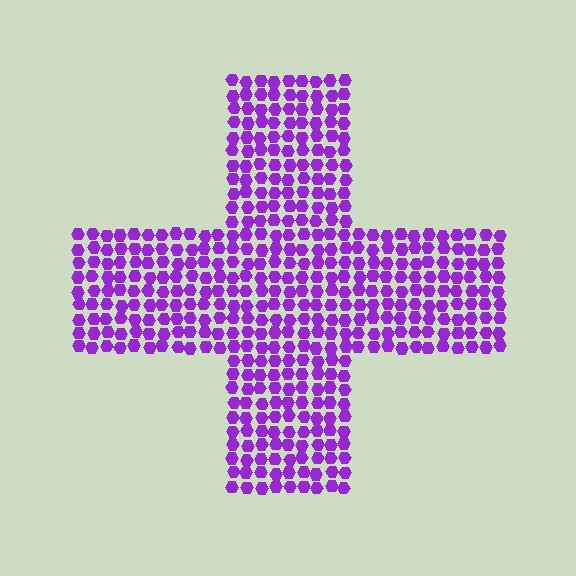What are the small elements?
The small elements are hexagons.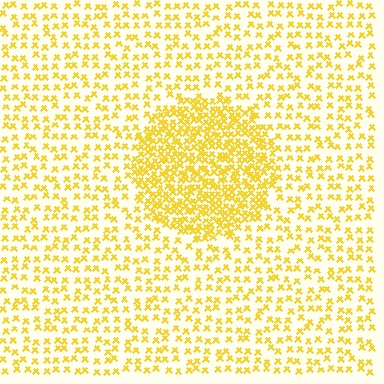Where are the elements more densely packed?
The elements are more densely packed inside the circle boundary.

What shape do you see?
I see a circle.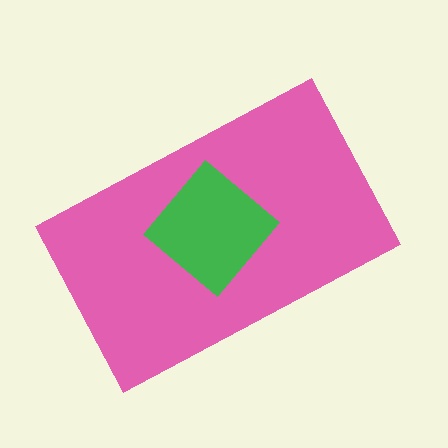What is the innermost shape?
The green diamond.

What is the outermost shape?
The pink rectangle.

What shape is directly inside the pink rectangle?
The green diamond.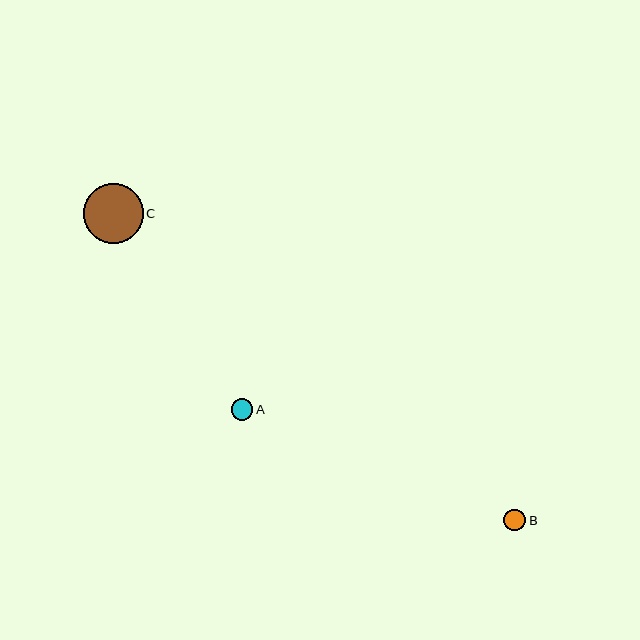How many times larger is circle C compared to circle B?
Circle C is approximately 2.8 times the size of circle B.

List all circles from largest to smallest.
From largest to smallest: C, A, B.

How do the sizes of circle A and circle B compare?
Circle A and circle B are approximately the same size.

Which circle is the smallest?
Circle B is the smallest with a size of approximately 22 pixels.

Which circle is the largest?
Circle C is the largest with a size of approximately 59 pixels.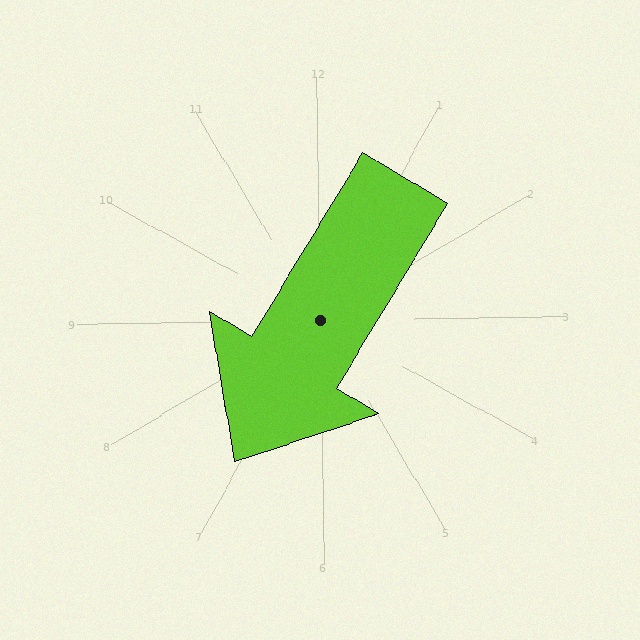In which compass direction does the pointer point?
Southwest.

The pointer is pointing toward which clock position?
Roughly 7 o'clock.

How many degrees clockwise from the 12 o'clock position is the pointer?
Approximately 212 degrees.